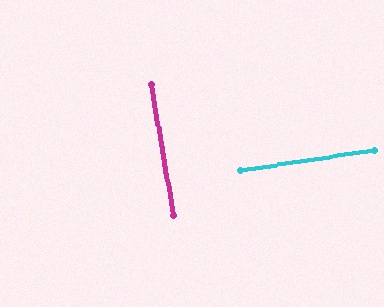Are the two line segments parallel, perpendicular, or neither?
Perpendicular — they meet at approximately 89°.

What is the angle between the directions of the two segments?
Approximately 89 degrees.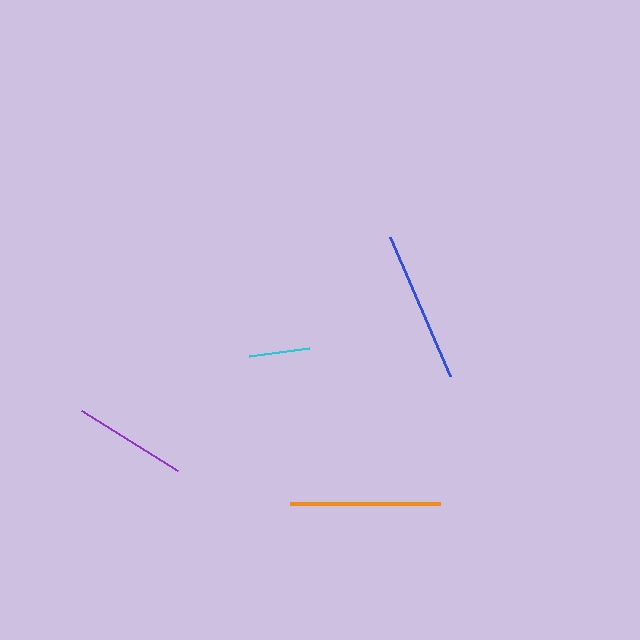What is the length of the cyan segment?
The cyan segment is approximately 60 pixels long.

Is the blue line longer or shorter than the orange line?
The blue line is longer than the orange line.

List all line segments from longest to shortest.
From longest to shortest: blue, orange, purple, cyan.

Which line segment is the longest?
The blue line is the longest at approximately 150 pixels.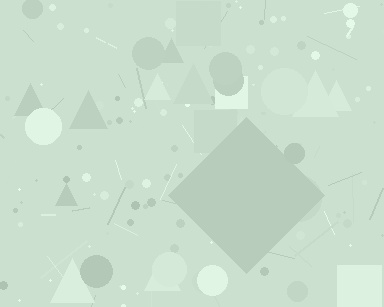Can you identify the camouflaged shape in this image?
The camouflaged shape is a diamond.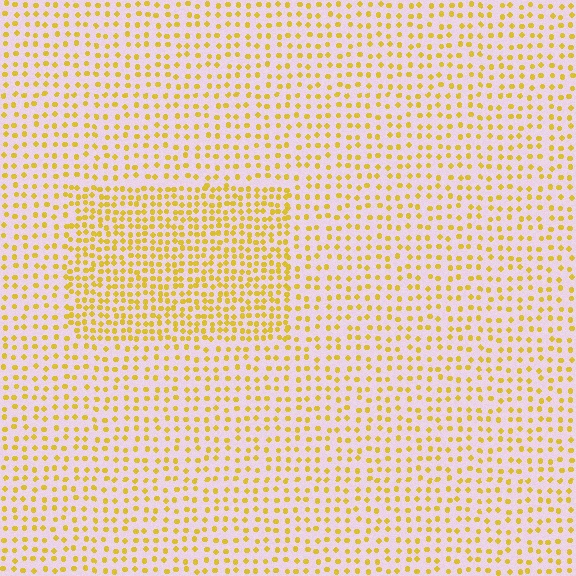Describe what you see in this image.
The image contains small yellow elements arranged at two different densities. A rectangle-shaped region is visible where the elements are more densely packed than the surrounding area.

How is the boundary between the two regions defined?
The boundary is defined by a change in element density (approximately 1.8x ratio). All elements are the same color, size, and shape.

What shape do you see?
I see a rectangle.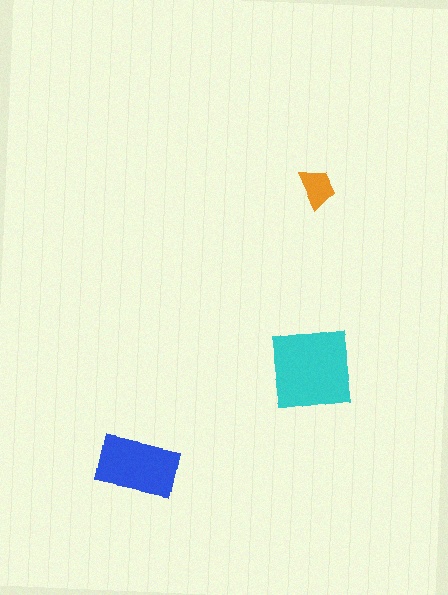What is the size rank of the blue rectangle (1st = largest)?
2nd.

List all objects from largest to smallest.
The cyan square, the blue rectangle, the orange trapezoid.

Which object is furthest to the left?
The blue rectangle is leftmost.